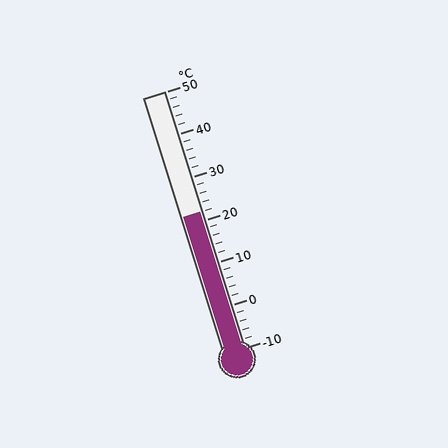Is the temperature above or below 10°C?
The temperature is above 10°C.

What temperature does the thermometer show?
The thermometer shows approximately 22°C.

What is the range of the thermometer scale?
The thermometer scale ranges from -10°C to 50°C.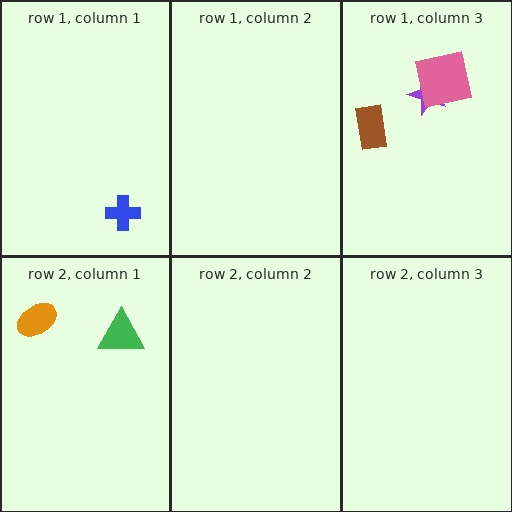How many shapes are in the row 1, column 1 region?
1.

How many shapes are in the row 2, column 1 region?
2.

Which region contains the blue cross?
The row 1, column 1 region.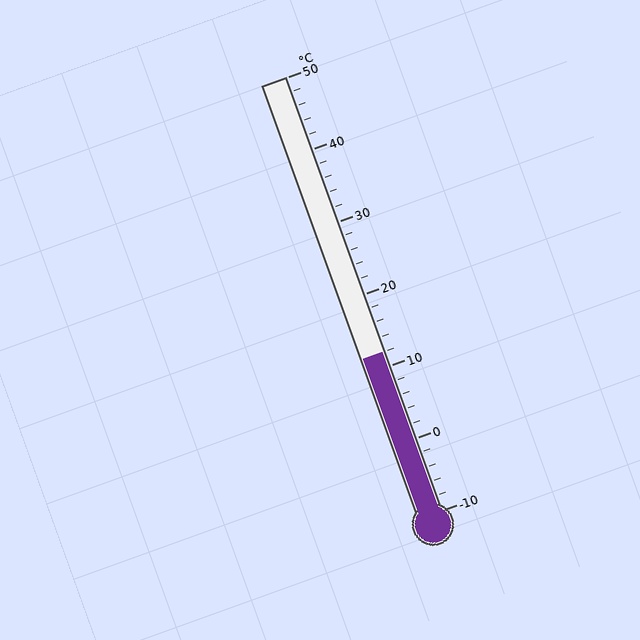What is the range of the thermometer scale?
The thermometer scale ranges from -10°C to 50°C.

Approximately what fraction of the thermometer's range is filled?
The thermometer is filled to approximately 35% of its range.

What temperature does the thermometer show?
The thermometer shows approximately 12°C.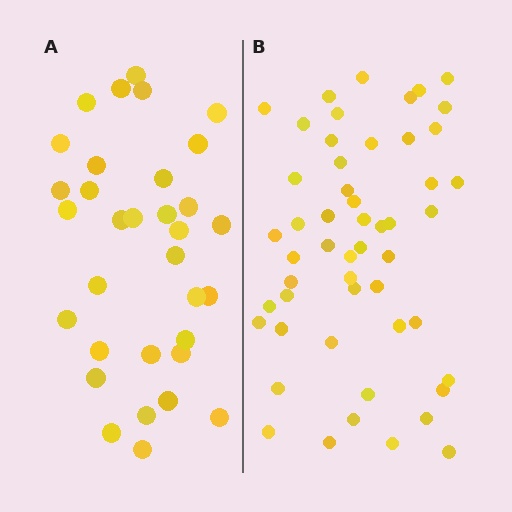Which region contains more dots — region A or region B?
Region B (the right region) has more dots.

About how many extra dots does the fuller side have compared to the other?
Region B has approximately 20 more dots than region A.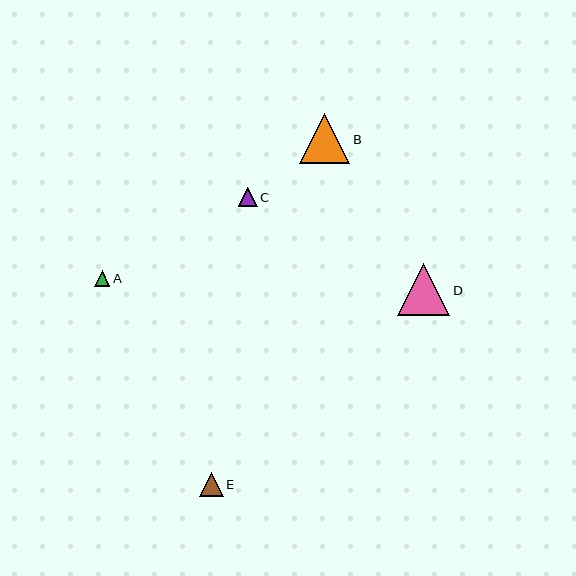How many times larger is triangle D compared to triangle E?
Triangle D is approximately 2.2 times the size of triangle E.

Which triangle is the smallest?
Triangle A is the smallest with a size of approximately 15 pixels.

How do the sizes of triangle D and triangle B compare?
Triangle D and triangle B are approximately the same size.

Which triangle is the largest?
Triangle D is the largest with a size of approximately 52 pixels.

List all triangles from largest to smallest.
From largest to smallest: D, B, E, C, A.